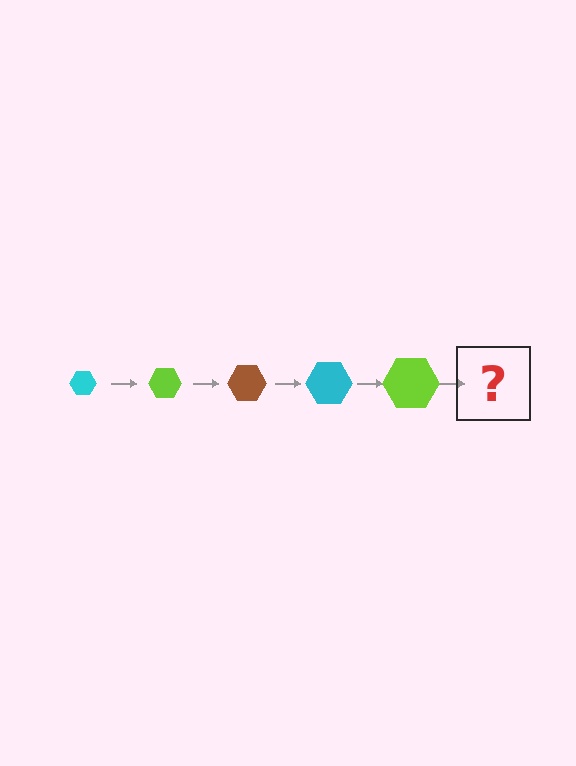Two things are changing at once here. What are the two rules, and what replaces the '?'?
The two rules are that the hexagon grows larger each step and the color cycles through cyan, lime, and brown. The '?' should be a brown hexagon, larger than the previous one.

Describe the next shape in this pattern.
It should be a brown hexagon, larger than the previous one.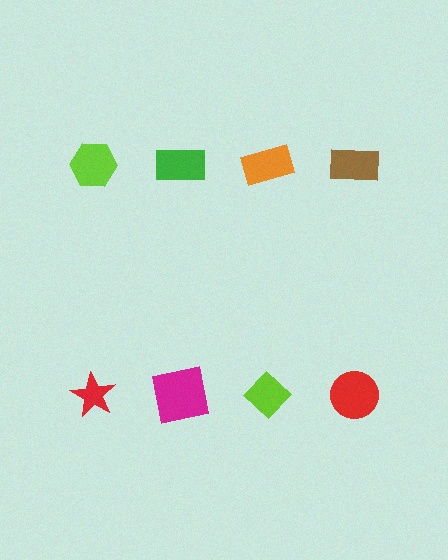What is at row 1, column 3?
An orange rectangle.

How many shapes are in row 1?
4 shapes.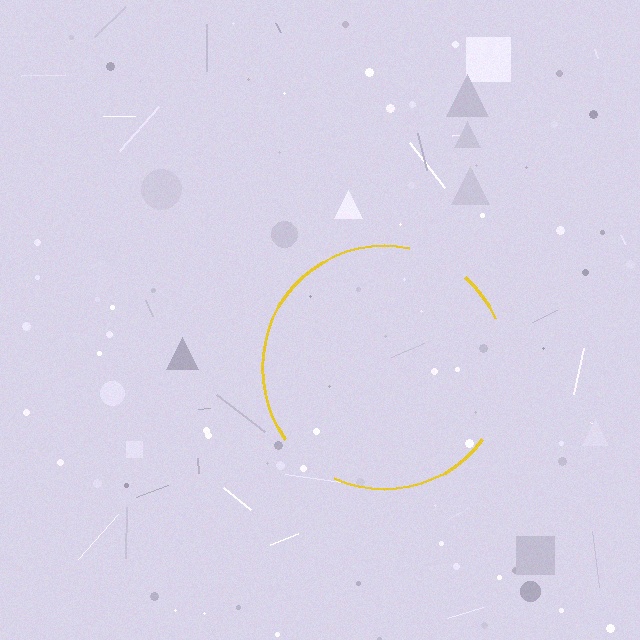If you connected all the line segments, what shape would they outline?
They would outline a circle.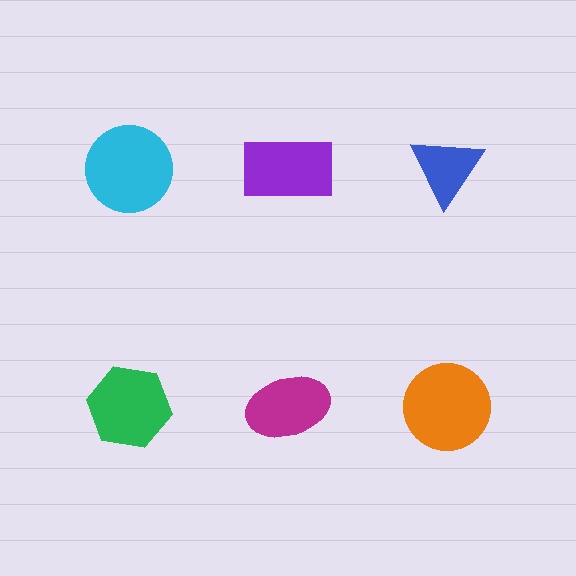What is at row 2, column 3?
An orange circle.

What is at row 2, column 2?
A magenta ellipse.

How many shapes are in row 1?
3 shapes.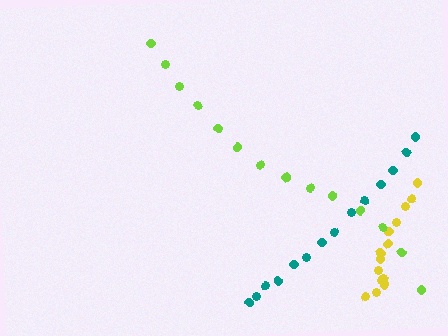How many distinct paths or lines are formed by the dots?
There are 3 distinct paths.